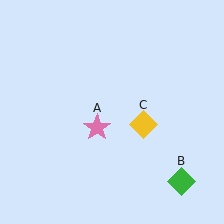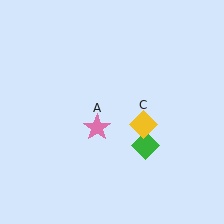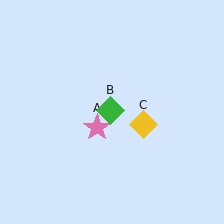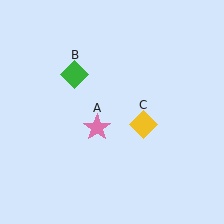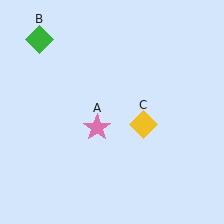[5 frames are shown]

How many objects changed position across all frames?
1 object changed position: green diamond (object B).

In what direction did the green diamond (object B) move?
The green diamond (object B) moved up and to the left.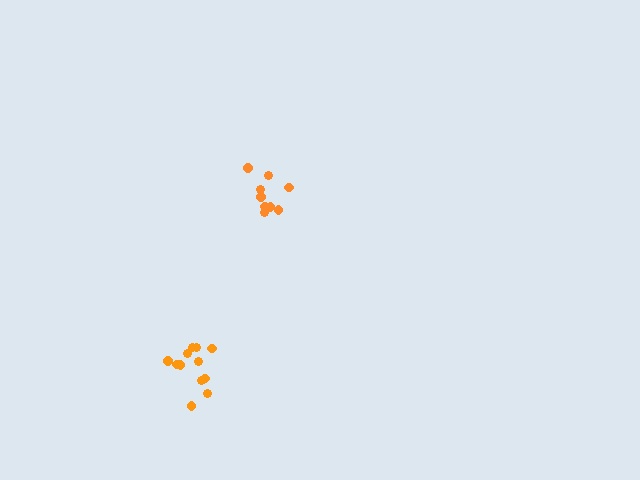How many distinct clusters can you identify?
There are 2 distinct clusters.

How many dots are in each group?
Group 1: 12 dots, Group 2: 9 dots (21 total).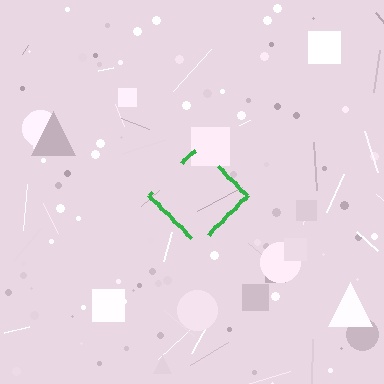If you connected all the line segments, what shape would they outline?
They would outline a diamond.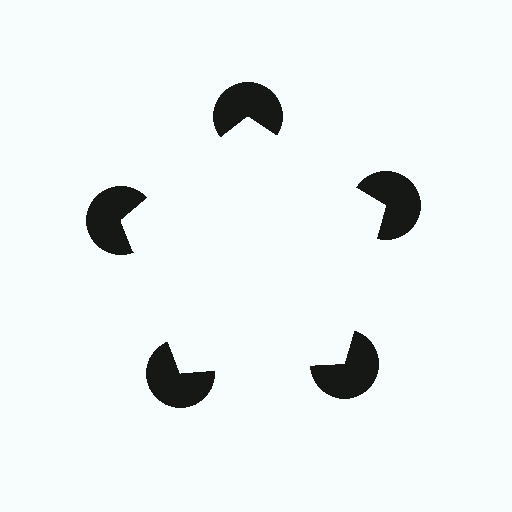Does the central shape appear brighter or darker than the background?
It typically appears slightly brighter than the background, even though no actual brightness change is drawn.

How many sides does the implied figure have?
5 sides.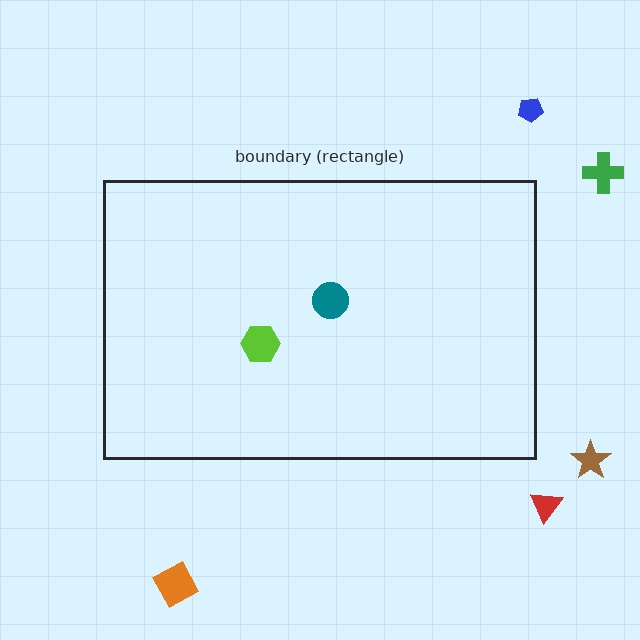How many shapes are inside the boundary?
2 inside, 5 outside.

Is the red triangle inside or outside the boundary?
Outside.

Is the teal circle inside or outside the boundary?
Inside.